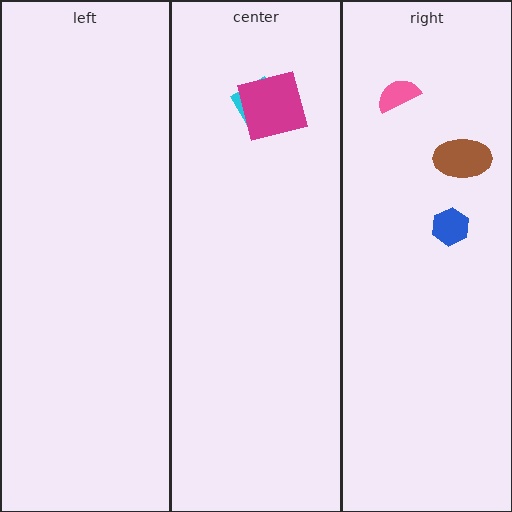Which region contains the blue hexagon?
The right region.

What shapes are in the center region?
The cyan diamond, the magenta square.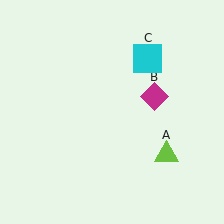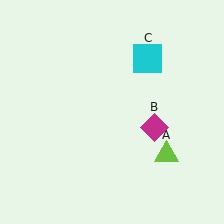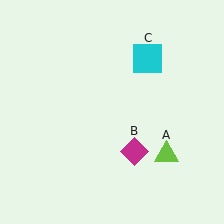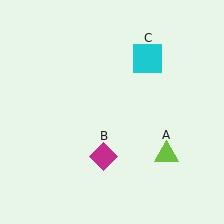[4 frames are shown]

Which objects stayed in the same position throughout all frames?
Lime triangle (object A) and cyan square (object C) remained stationary.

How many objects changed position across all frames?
1 object changed position: magenta diamond (object B).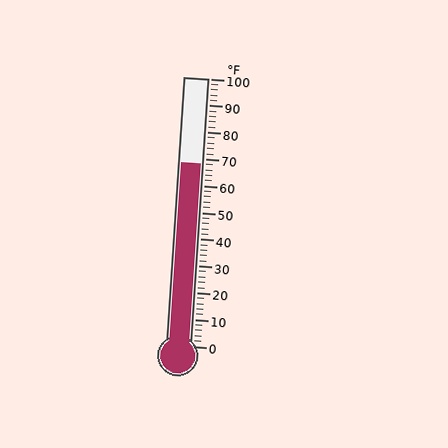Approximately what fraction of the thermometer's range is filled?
The thermometer is filled to approximately 70% of its range.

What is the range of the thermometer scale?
The thermometer scale ranges from 0°F to 100°F.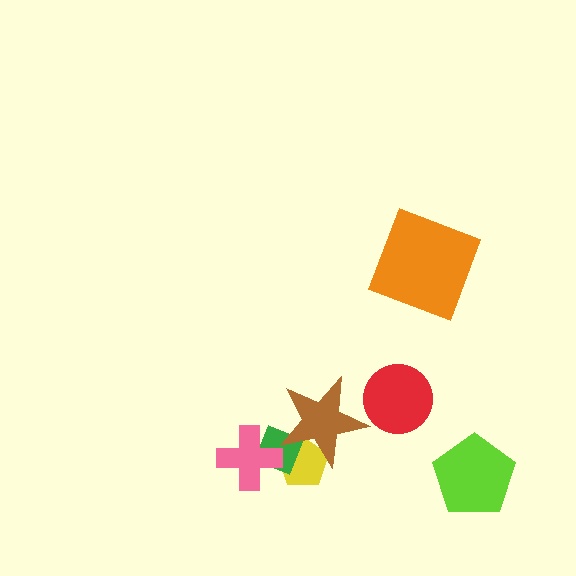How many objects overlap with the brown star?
2 objects overlap with the brown star.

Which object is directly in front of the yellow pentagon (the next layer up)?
The green diamond is directly in front of the yellow pentagon.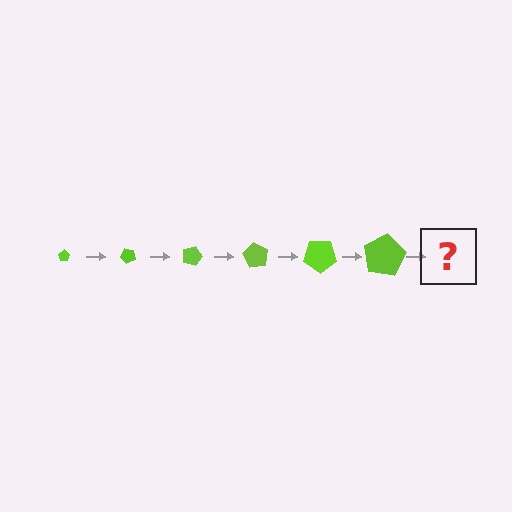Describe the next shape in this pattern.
It should be a pentagon, larger than the previous one and rotated 270 degrees from the start.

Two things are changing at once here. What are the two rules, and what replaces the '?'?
The two rules are that the pentagon grows larger each step and it rotates 45 degrees each step. The '?' should be a pentagon, larger than the previous one and rotated 270 degrees from the start.